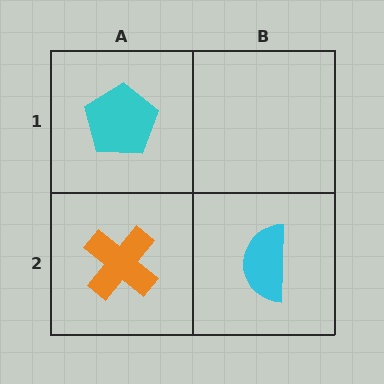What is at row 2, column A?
An orange cross.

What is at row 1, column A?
A cyan pentagon.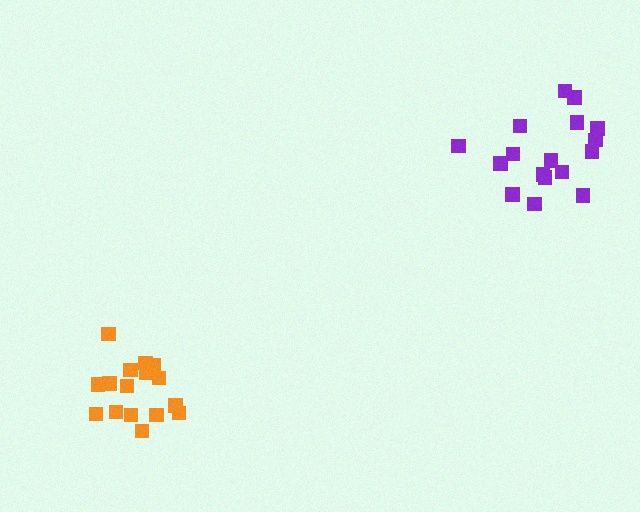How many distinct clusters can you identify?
There are 2 distinct clusters.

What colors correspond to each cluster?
The clusters are colored: purple, orange.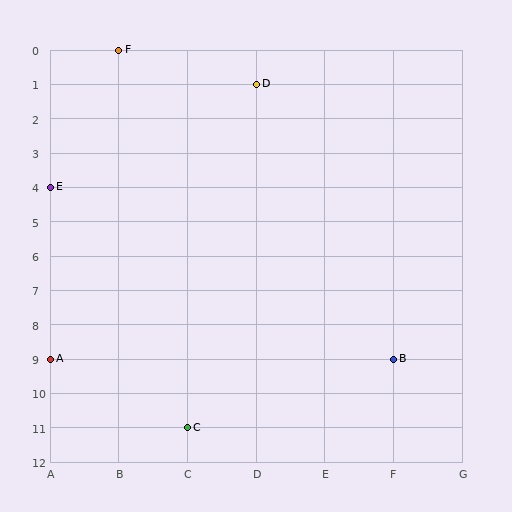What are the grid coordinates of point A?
Point A is at grid coordinates (A, 9).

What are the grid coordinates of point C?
Point C is at grid coordinates (C, 11).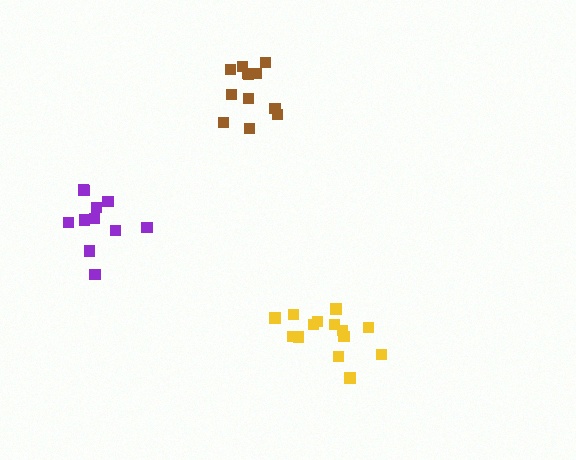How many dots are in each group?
Group 1: 14 dots, Group 2: 12 dots, Group 3: 11 dots (37 total).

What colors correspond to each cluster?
The clusters are colored: yellow, brown, purple.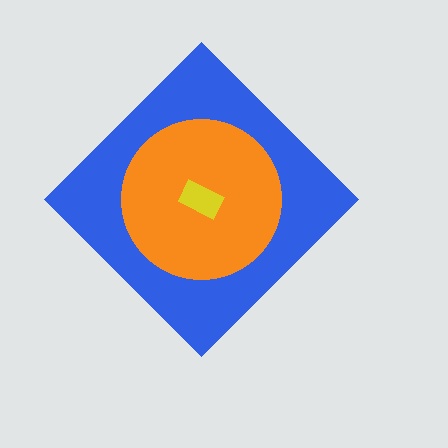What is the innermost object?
The yellow rectangle.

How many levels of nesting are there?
3.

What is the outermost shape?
The blue diamond.